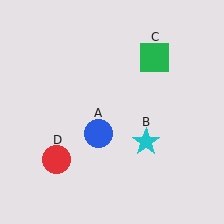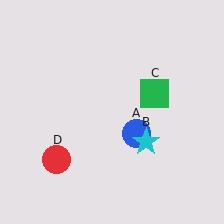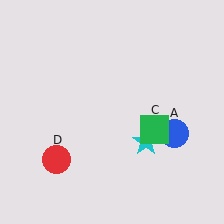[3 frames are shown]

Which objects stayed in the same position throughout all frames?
Cyan star (object B) and red circle (object D) remained stationary.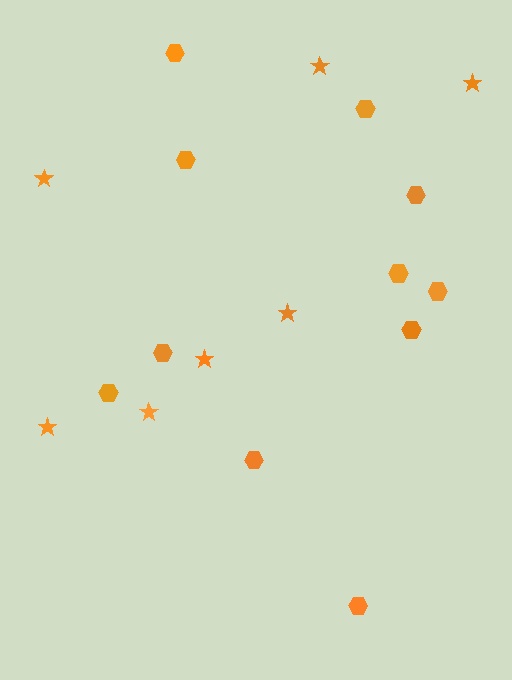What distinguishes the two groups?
There are 2 groups: one group of hexagons (11) and one group of stars (7).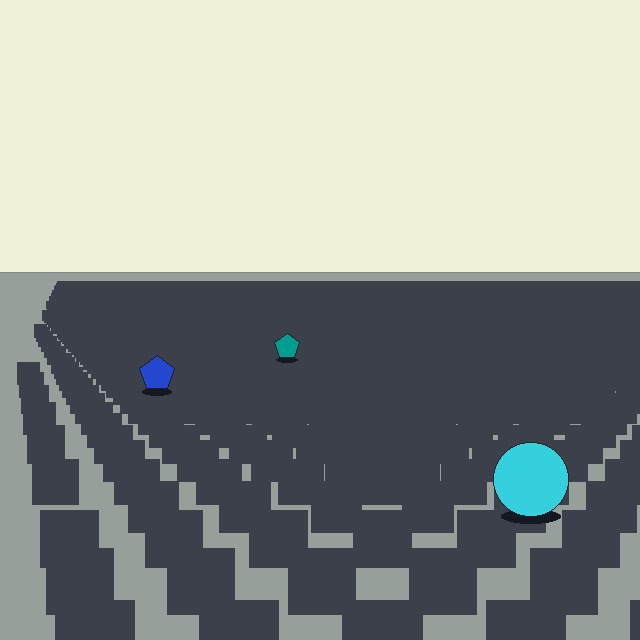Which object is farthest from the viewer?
The teal pentagon is farthest from the viewer. It appears smaller and the ground texture around it is denser.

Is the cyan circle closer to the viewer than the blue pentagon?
Yes. The cyan circle is closer — you can tell from the texture gradient: the ground texture is coarser near it.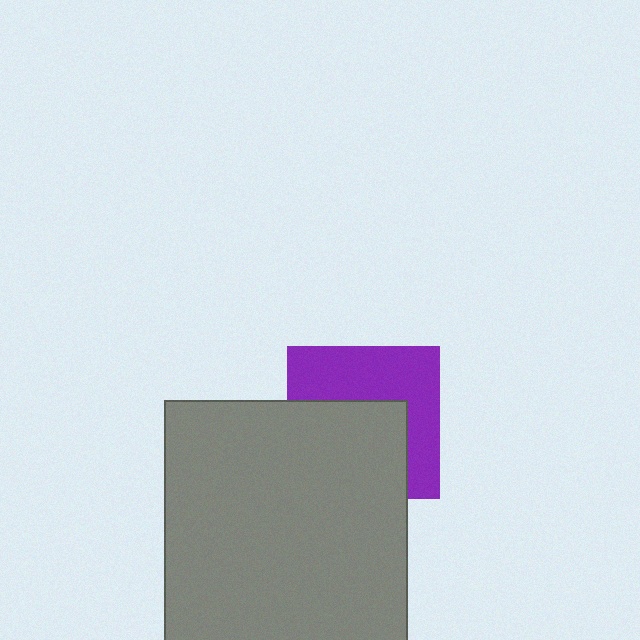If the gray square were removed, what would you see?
You would see the complete purple square.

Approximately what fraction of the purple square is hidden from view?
Roughly 51% of the purple square is hidden behind the gray square.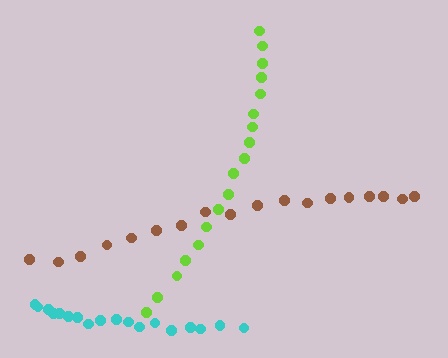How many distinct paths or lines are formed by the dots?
There are 3 distinct paths.